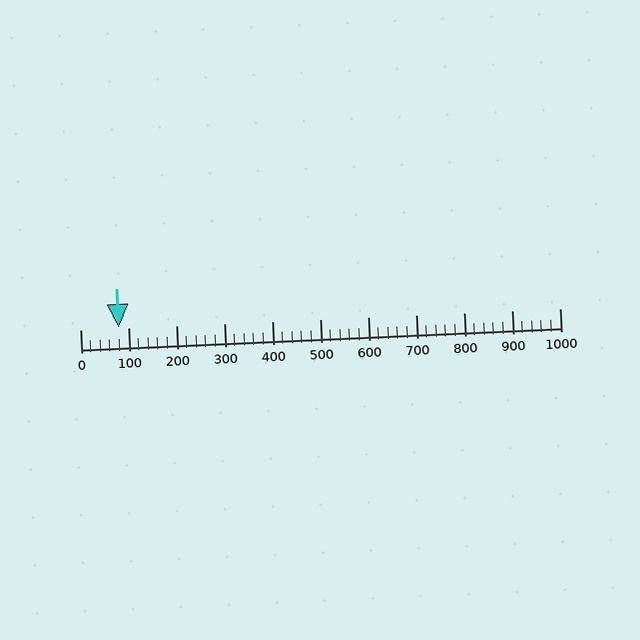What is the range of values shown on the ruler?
The ruler shows values from 0 to 1000.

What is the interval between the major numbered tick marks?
The major tick marks are spaced 100 units apart.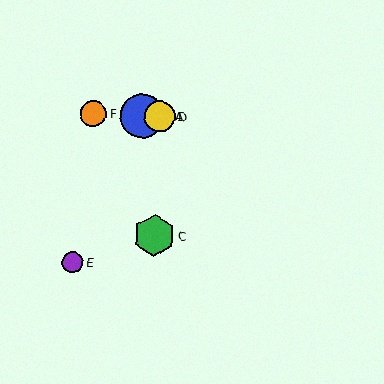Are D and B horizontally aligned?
Yes, both are at y≈117.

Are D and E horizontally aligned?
No, D is at y≈117 and E is at y≈262.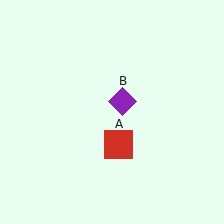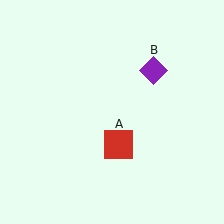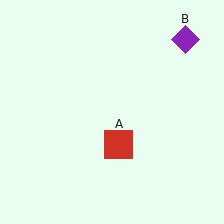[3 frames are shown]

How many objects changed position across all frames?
1 object changed position: purple diamond (object B).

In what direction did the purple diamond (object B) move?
The purple diamond (object B) moved up and to the right.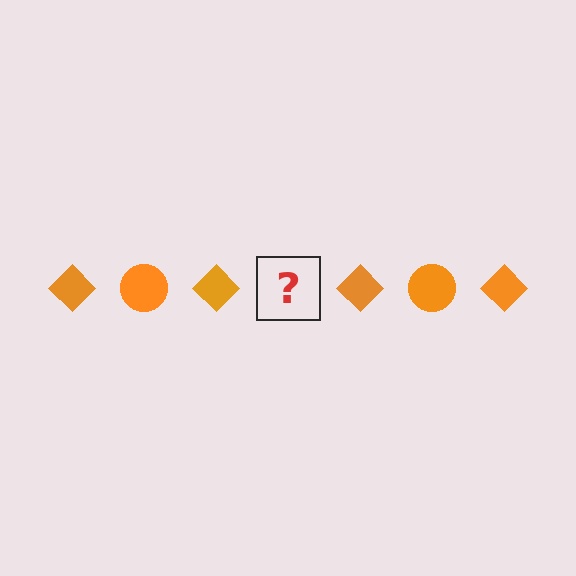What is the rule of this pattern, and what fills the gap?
The rule is that the pattern cycles through diamond, circle shapes in orange. The gap should be filled with an orange circle.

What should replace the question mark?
The question mark should be replaced with an orange circle.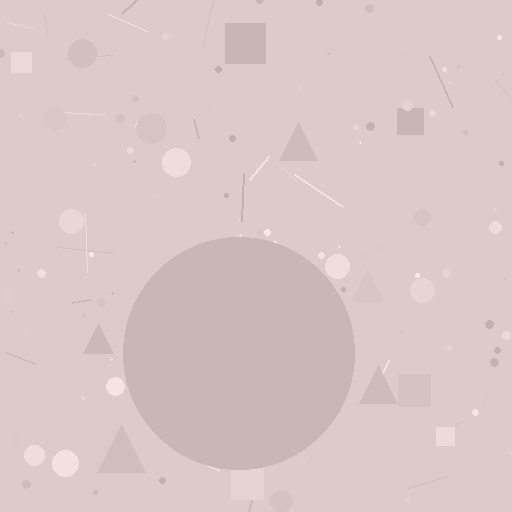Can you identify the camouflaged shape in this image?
The camouflaged shape is a circle.